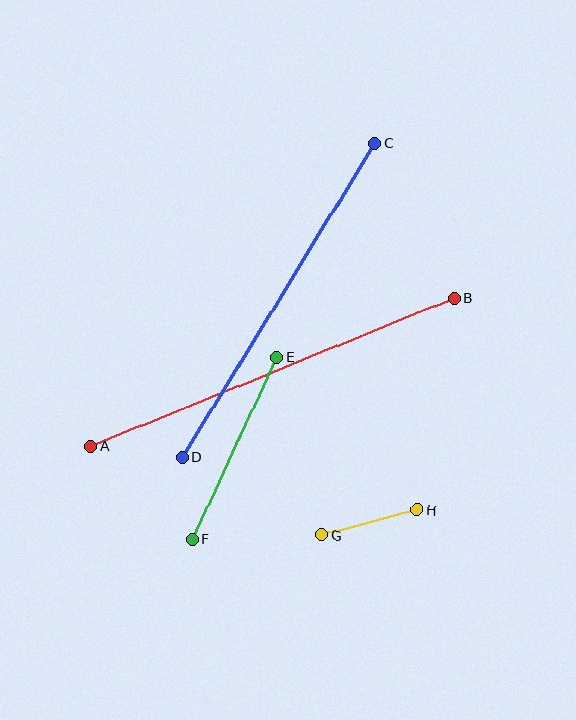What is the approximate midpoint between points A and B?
The midpoint is at approximately (272, 372) pixels.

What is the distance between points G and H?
The distance is approximately 99 pixels.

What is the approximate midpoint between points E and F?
The midpoint is at approximately (235, 448) pixels.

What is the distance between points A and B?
The distance is approximately 392 pixels.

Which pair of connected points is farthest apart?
Points A and B are farthest apart.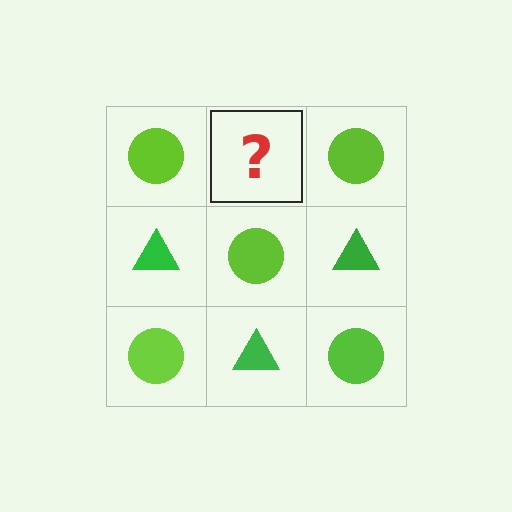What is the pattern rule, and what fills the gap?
The rule is that it alternates lime circle and green triangle in a checkerboard pattern. The gap should be filled with a green triangle.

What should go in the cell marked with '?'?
The missing cell should contain a green triangle.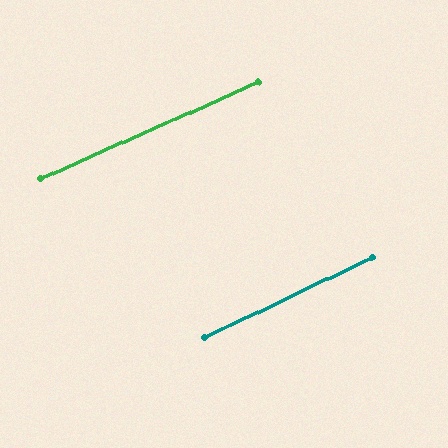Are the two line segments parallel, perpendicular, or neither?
Parallel — their directions differ by only 1.7°.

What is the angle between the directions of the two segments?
Approximately 2 degrees.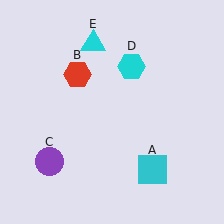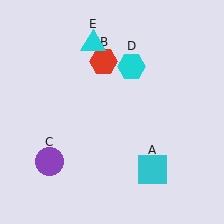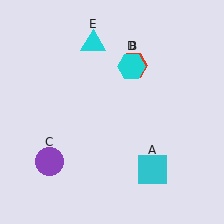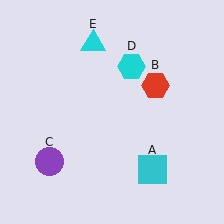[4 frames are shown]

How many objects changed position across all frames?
1 object changed position: red hexagon (object B).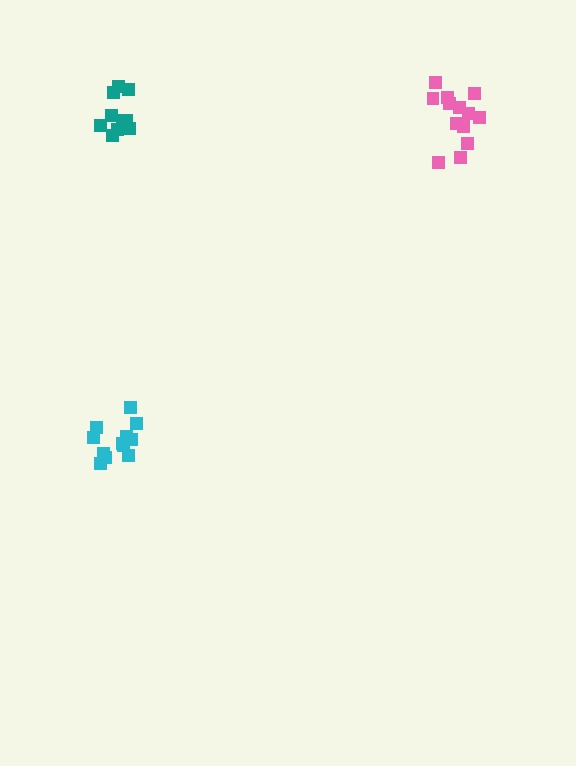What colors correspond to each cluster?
The clusters are colored: cyan, teal, pink.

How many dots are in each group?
Group 1: 12 dots, Group 2: 10 dots, Group 3: 13 dots (35 total).